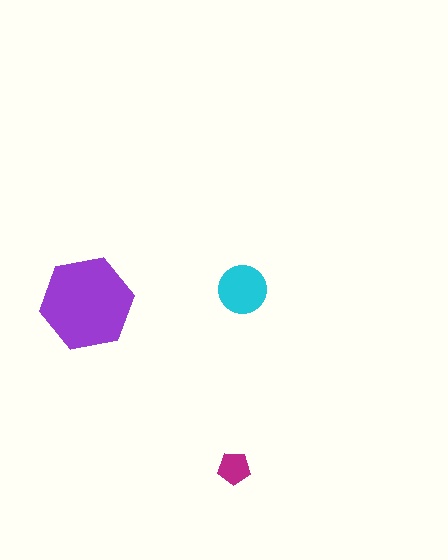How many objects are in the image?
There are 3 objects in the image.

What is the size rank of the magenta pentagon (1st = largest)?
3rd.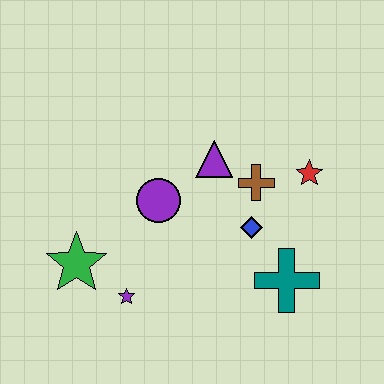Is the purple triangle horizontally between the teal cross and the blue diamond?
No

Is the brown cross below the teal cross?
No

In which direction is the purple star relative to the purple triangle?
The purple star is below the purple triangle.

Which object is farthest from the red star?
The green star is farthest from the red star.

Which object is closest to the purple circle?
The purple triangle is closest to the purple circle.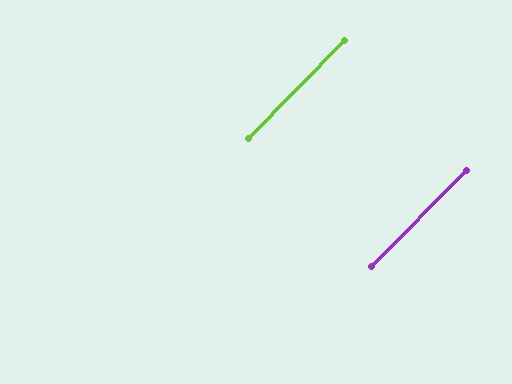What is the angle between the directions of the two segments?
Approximately 0 degrees.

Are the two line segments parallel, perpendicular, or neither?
Parallel — their directions differ by only 0.5°.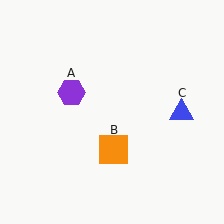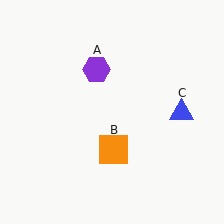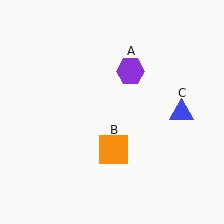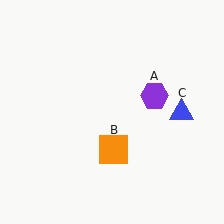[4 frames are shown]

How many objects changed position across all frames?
1 object changed position: purple hexagon (object A).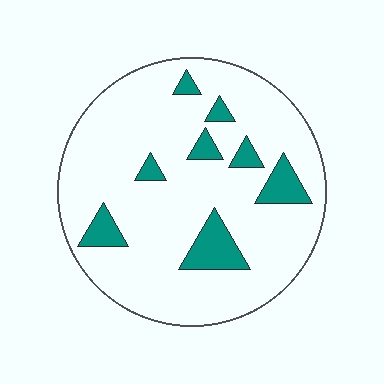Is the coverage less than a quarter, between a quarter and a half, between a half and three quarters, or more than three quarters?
Less than a quarter.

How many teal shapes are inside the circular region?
8.